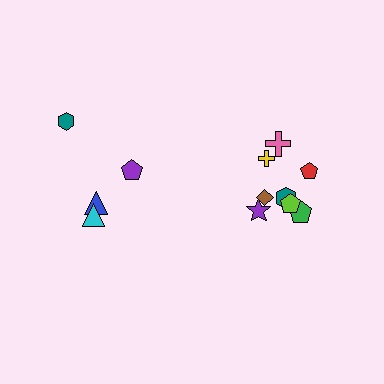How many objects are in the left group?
There are 4 objects.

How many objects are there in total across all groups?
There are 12 objects.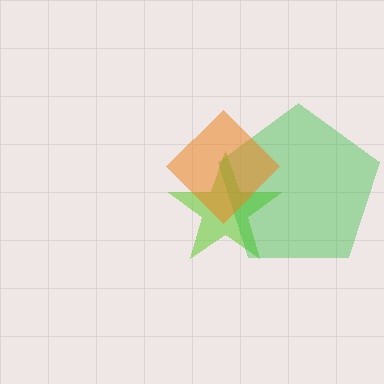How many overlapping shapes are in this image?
There are 3 overlapping shapes in the image.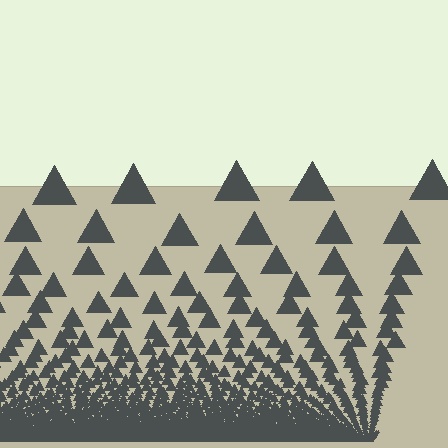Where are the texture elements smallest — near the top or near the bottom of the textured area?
Near the bottom.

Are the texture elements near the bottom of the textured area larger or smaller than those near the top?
Smaller. The gradient is inverted — elements near the bottom are smaller and denser.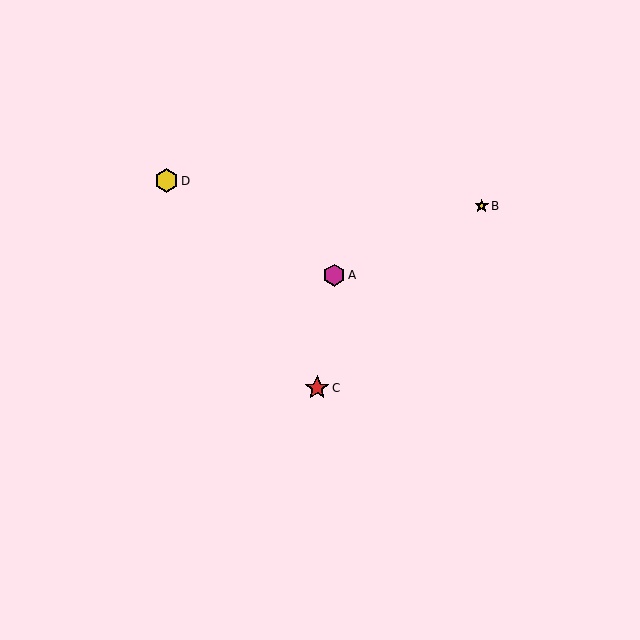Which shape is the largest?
The red star (labeled C) is the largest.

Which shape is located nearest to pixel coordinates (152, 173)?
The yellow hexagon (labeled D) at (166, 181) is nearest to that location.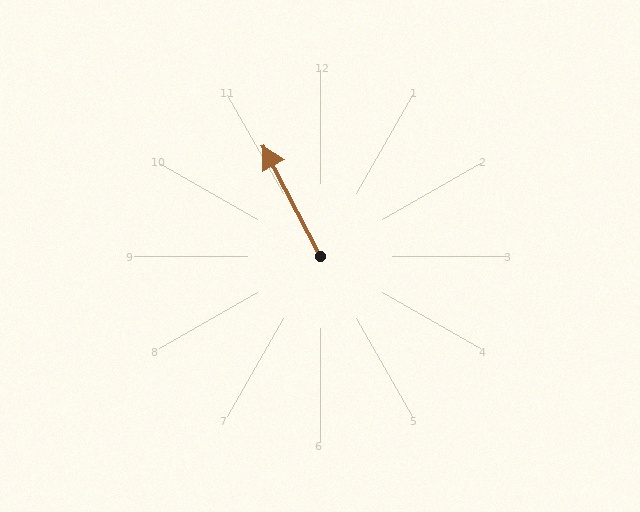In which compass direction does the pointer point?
Northwest.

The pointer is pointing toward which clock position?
Roughly 11 o'clock.